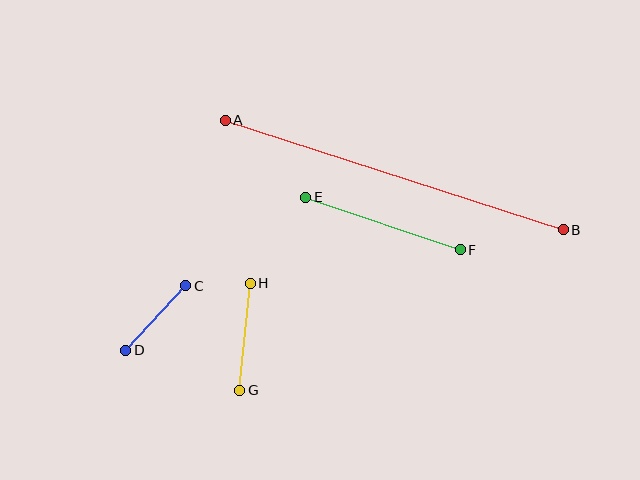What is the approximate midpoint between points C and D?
The midpoint is at approximately (156, 318) pixels.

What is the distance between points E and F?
The distance is approximately 163 pixels.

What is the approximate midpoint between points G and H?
The midpoint is at approximately (245, 337) pixels.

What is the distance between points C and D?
The distance is approximately 88 pixels.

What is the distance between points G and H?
The distance is approximately 108 pixels.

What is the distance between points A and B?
The distance is approximately 355 pixels.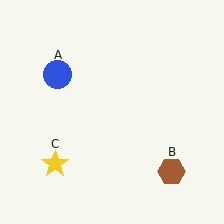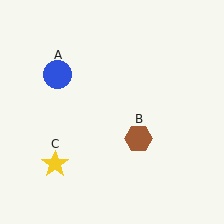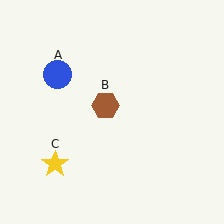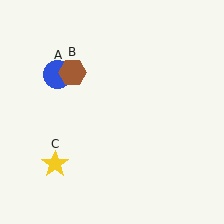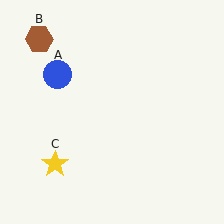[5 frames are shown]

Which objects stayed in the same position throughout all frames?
Blue circle (object A) and yellow star (object C) remained stationary.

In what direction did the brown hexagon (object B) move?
The brown hexagon (object B) moved up and to the left.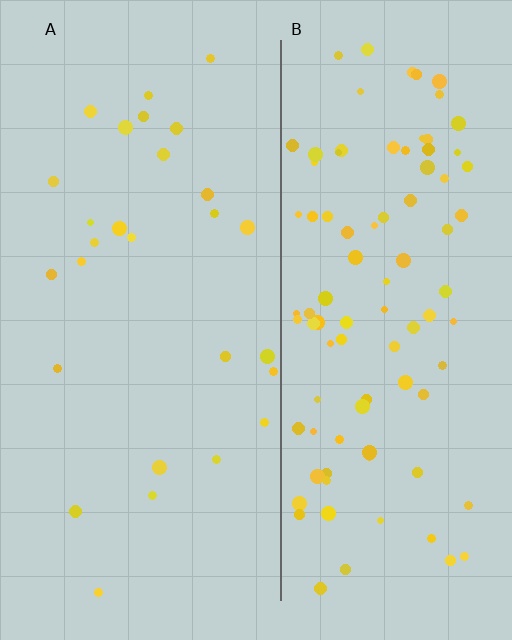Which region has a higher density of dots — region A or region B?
B (the right).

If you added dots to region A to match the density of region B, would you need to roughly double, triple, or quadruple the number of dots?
Approximately triple.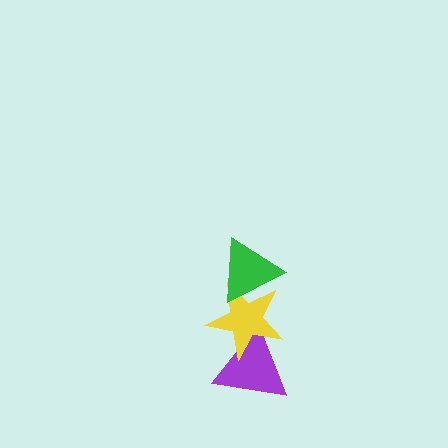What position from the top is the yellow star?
The yellow star is 2nd from the top.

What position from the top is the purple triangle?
The purple triangle is 3rd from the top.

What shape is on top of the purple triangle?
The yellow star is on top of the purple triangle.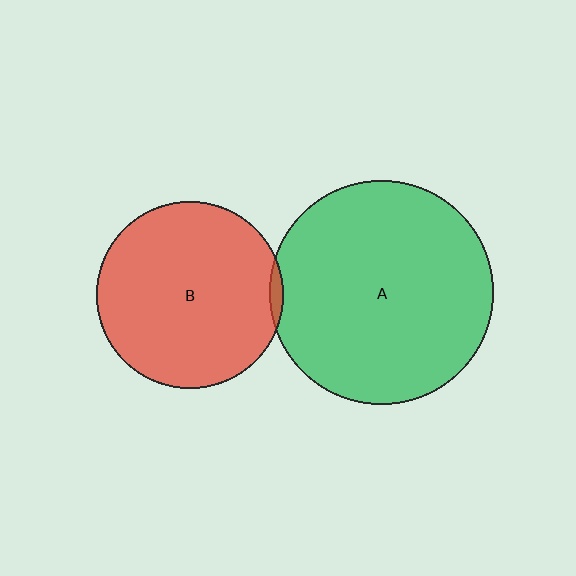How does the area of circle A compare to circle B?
Approximately 1.4 times.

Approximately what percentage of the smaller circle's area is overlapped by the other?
Approximately 5%.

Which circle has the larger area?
Circle A (green).